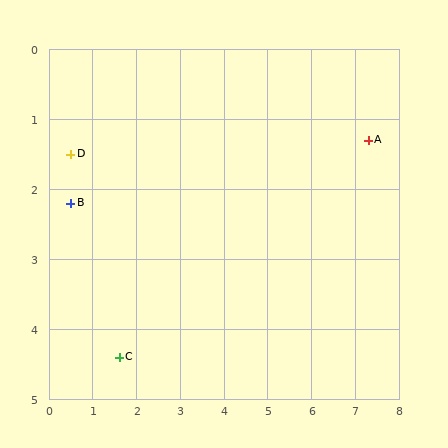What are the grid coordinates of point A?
Point A is at approximately (7.3, 1.3).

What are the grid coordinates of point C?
Point C is at approximately (1.6, 4.4).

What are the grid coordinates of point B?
Point B is at approximately (0.5, 2.2).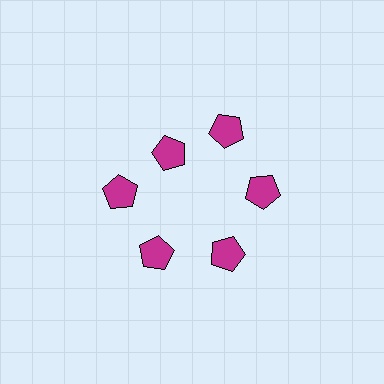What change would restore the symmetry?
The symmetry would be restored by moving it outward, back onto the ring so that all 6 pentagons sit at equal angles and equal distance from the center.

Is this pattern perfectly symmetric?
No. The 6 magenta pentagons are arranged in a ring, but one element near the 11 o'clock position is pulled inward toward the center, breaking the 6-fold rotational symmetry.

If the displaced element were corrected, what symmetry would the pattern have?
It would have 6-fold rotational symmetry — the pattern would map onto itself every 60 degrees.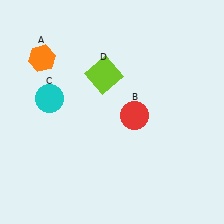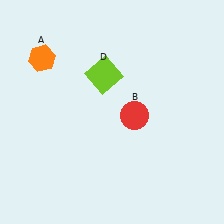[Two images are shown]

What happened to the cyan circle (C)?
The cyan circle (C) was removed in Image 2. It was in the top-left area of Image 1.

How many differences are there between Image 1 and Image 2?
There is 1 difference between the two images.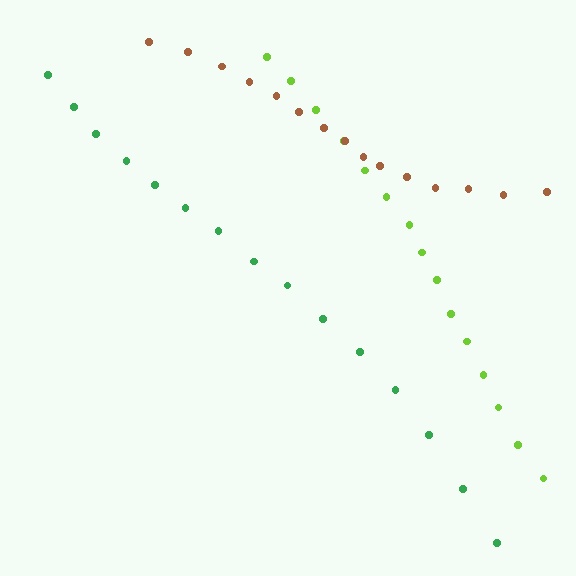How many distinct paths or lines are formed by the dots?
There are 3 distinct paths.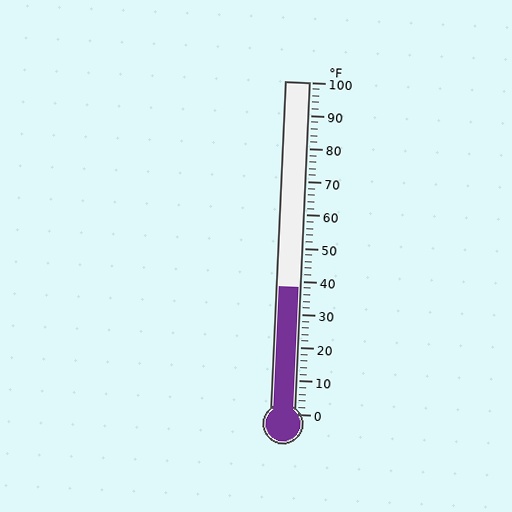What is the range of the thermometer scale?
The thermometer scale ranges from 0°F to 100°F.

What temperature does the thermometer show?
The thermometer shows approximately 38°F.